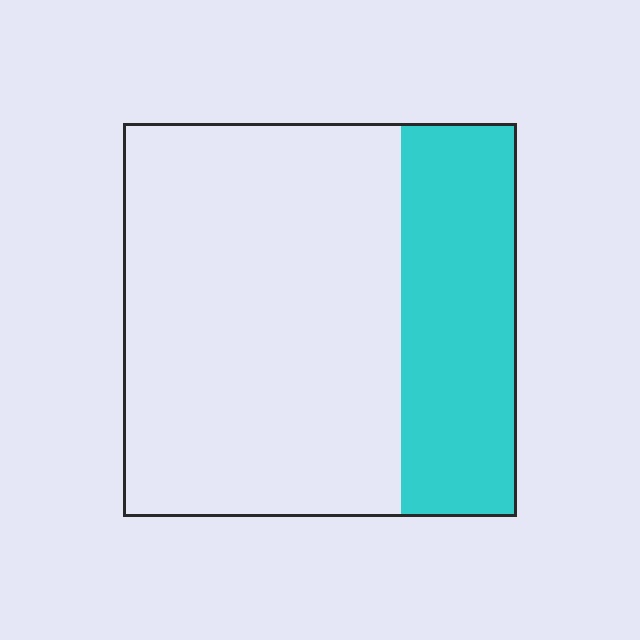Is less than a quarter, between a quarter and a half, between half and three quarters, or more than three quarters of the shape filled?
Between a quarter and a half.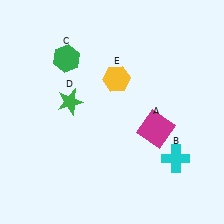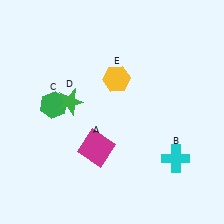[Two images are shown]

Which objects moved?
The objects that moved are: the magenta square (A), the green hexagon (C).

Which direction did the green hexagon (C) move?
The green hexagon (C) moved down.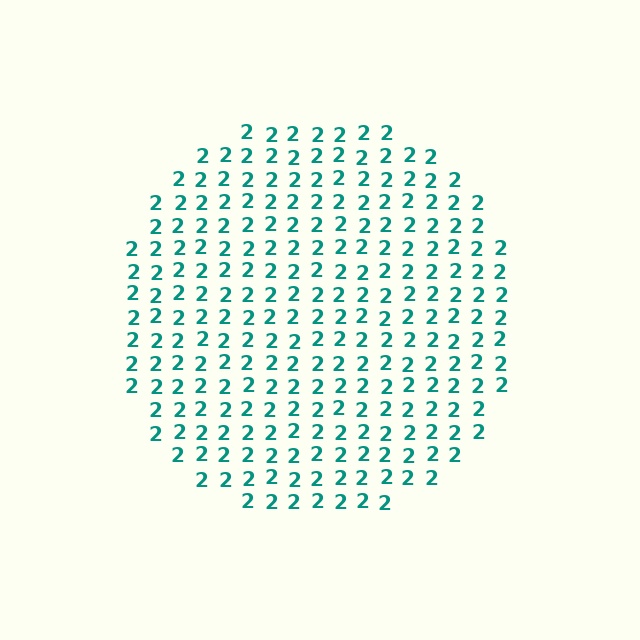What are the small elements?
The small elements are digit 2's.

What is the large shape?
The large shape is a circle.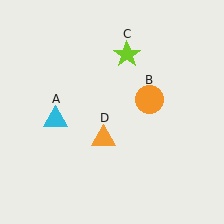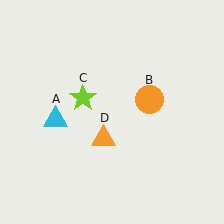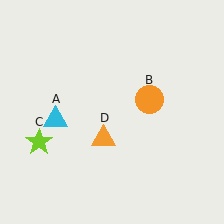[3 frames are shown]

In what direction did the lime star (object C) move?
The lime star (object C) moved down and to the left.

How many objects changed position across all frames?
1 object changed position: lime star (object C).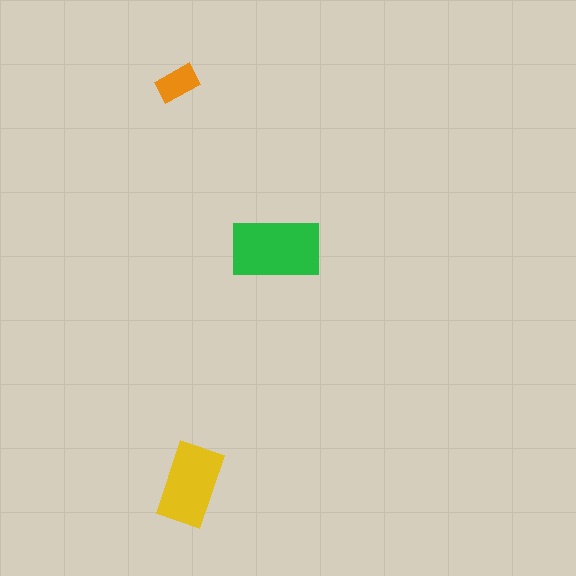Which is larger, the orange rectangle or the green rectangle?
The green one.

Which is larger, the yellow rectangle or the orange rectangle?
The yellow one.